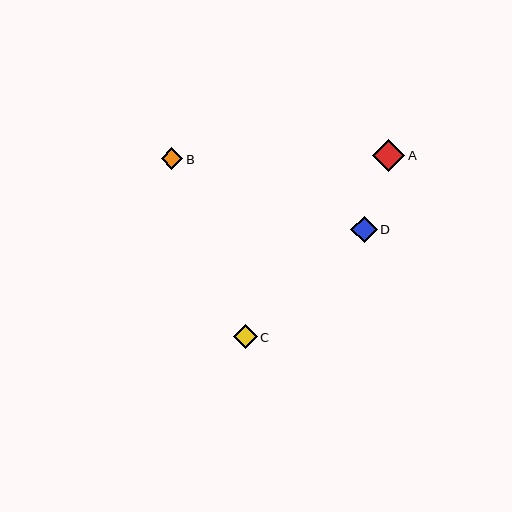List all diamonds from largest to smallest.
From largest to smallest: A, D, C, B.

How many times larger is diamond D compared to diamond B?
Diamond D is approximately 1.3 times the size of diamond B.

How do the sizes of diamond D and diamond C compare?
Diamond D and diamond C are approximately the same size.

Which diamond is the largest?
Diamond A is the largest with a size of approximately 32 pixels.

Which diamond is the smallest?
Diamond B is the smallest with a size of approximately 21 pixels.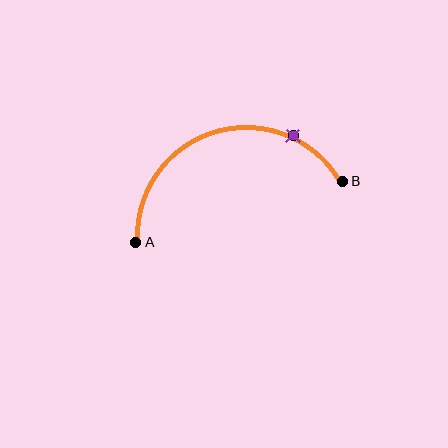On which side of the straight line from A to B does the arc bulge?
The arc bulges above the straight line connecting A and B.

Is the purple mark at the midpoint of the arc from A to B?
No. The purple mark lies on the arc but is closer to endpoint B. The arc midpoint would be at the point on the curve equidistant along the arc from both A and B.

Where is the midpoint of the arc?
The arc midpoint is the point on the curve farthest from the straight line joining A and B. It sits above that line.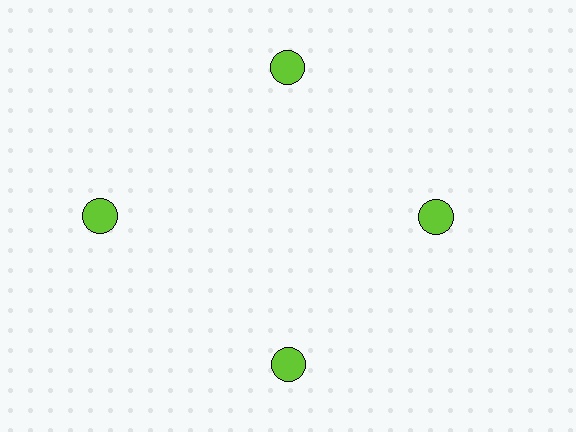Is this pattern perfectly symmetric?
No. The 4 lime circles are arranged in a ring, but one element near the 9 o'clock position is pushed outward from the center, breaking the 4-fold rotational symmetry.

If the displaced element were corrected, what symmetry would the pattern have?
It would have 4-fold rotational symmetry — the pattern would map onto itself every 90 degrees.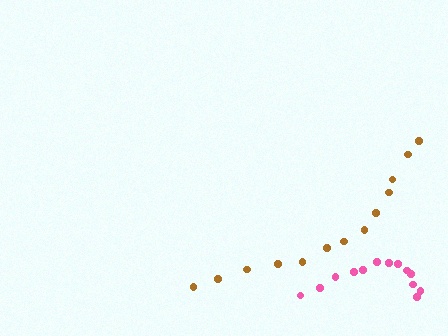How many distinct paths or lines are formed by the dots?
There are 2 distinct paths.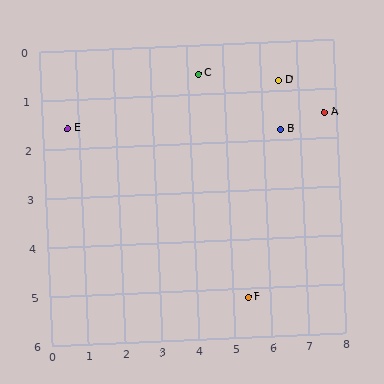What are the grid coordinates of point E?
Point E is at approximately (0.7, 1.6).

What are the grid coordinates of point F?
Point F is at approximately (5.4, 5.2).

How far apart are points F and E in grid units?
Points F and E are about 5.9 grid units apart.